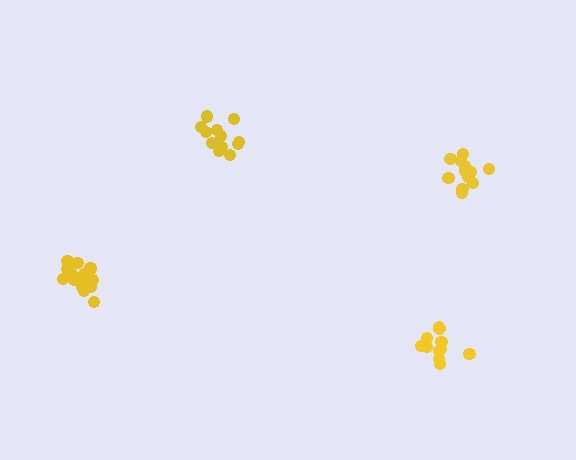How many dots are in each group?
Group 1: 17 dots, Group 2: 12 dots, Group 3: 12 dots, Group 4: 11 dots (52 total).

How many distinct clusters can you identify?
There are 4 distinct clusters.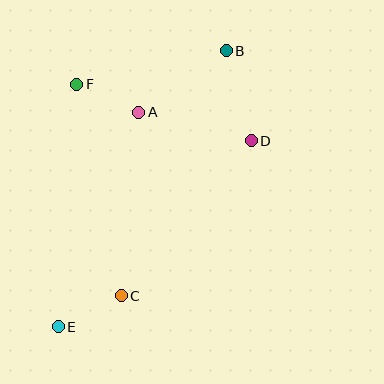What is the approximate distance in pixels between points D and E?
The distance between D and E is approximately 268 pixels.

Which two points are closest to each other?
Points A and F are closest to each other.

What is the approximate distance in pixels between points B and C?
The distance between B and C is approximately 267 pixels.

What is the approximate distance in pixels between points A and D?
The distance between A and D is approximately 116 pixels.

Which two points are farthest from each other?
Points B and E are farthest from each other.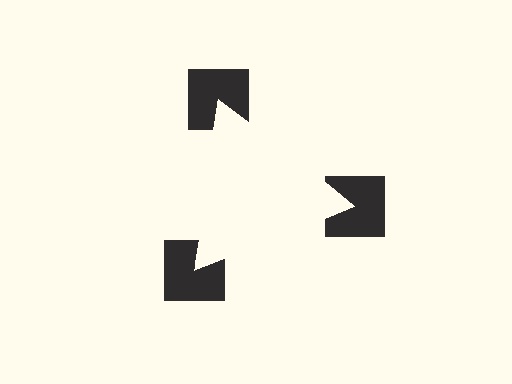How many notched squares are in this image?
There are 3 — one at each vertex of the illusory triangle.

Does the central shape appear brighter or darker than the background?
It typically appears slightly brighter than the background, even though no actual brightness change is drawn.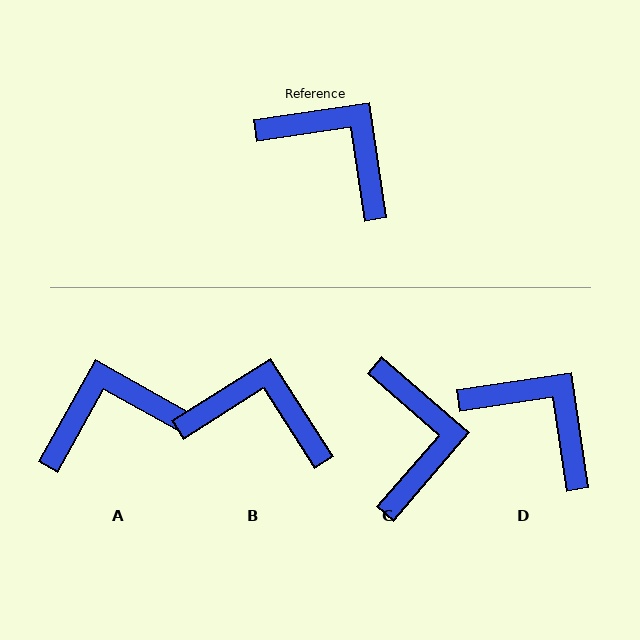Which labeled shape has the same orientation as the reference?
D.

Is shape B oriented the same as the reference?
No, it is off by about 24 degrees.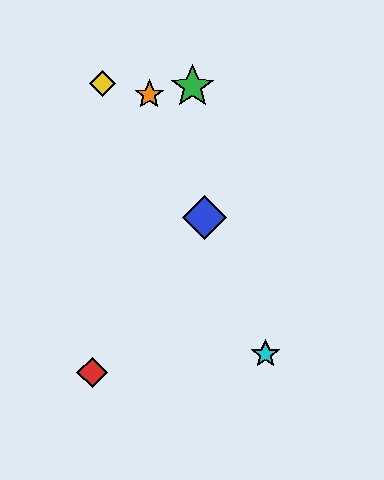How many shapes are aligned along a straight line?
4 shapes (the blue diamond, the purple star, the orange star, the cyan star) are aligned along a straight line.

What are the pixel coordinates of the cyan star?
The cyan star is at (266, 354).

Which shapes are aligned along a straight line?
The blue diamond, the purple star, the orange star, the cyan star are aligned along a straight line.